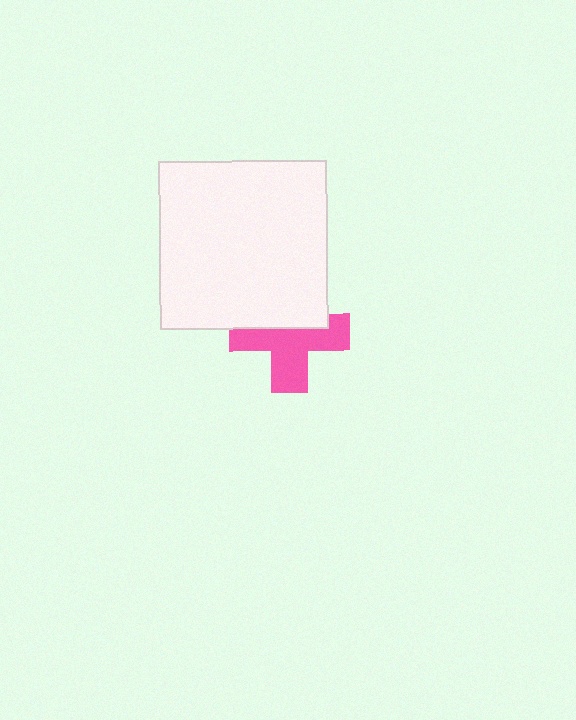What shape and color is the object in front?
The object in front is a white square.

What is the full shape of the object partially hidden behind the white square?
The partially hidden object is a pink cross.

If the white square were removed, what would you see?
You would see the complete pink cross.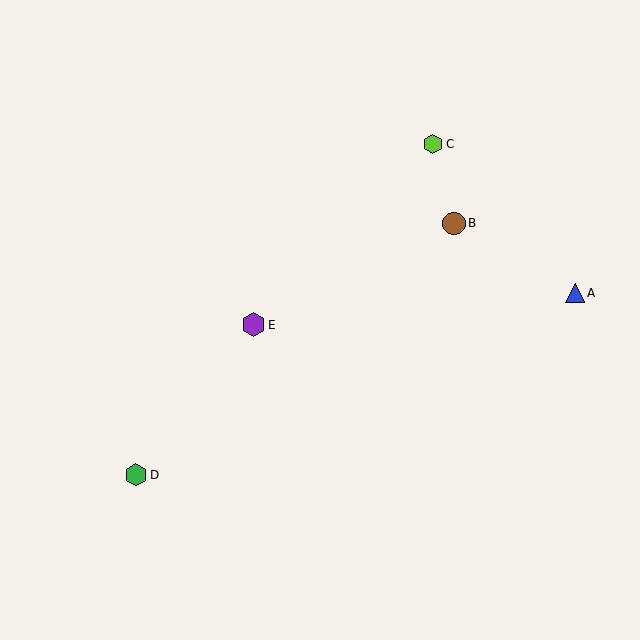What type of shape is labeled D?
Shape D is a green hexagon.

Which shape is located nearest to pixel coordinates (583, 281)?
The blue triangle (labeled A) at (575, 293) is nearest to that location.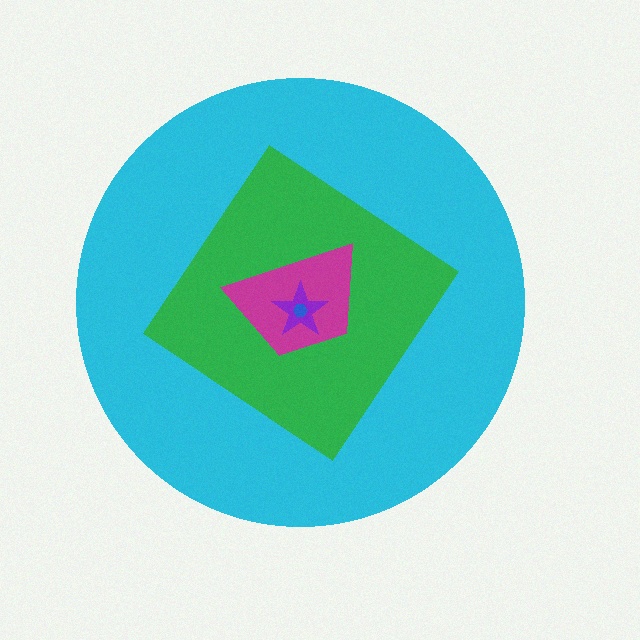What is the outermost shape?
The cyan circle.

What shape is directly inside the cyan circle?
The green diamond.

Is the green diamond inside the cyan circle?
Yes.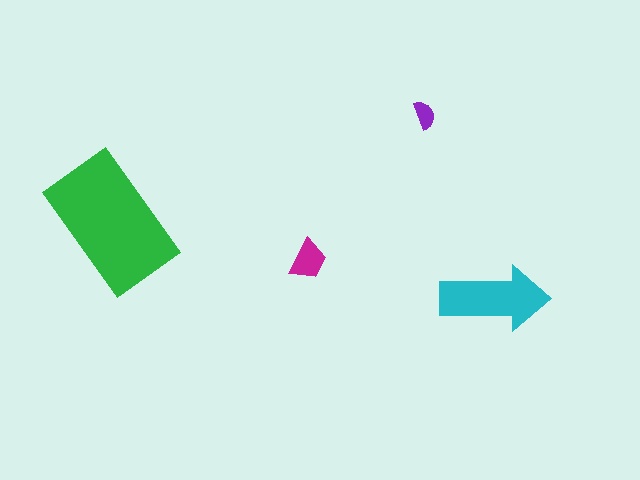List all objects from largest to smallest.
The green rectangle, the cyan arrow, the magenta trapezoid, the purple semicircle.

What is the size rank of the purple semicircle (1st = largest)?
4th.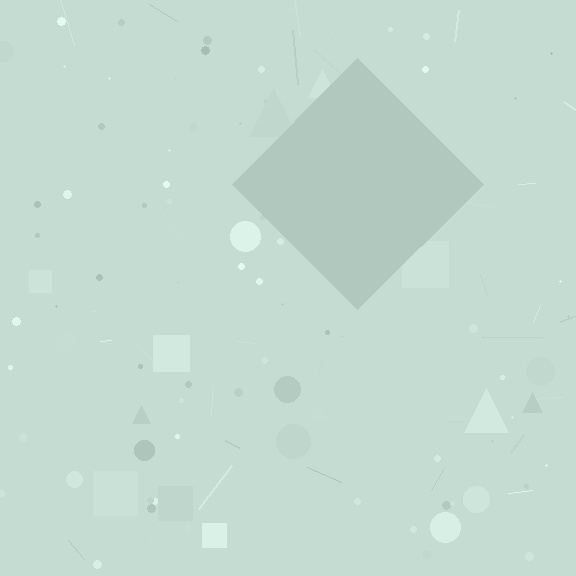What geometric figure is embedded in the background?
A diamond is embedded in the background.